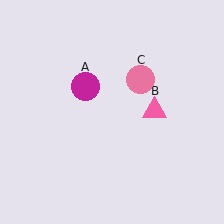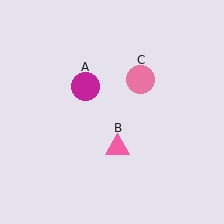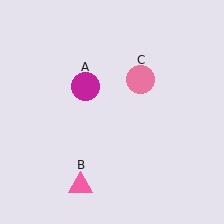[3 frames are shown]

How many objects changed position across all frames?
1 object changed position: pink triangle (object B).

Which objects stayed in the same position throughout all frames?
Magenta circle (object A) and pink circle (object C) remained stationary.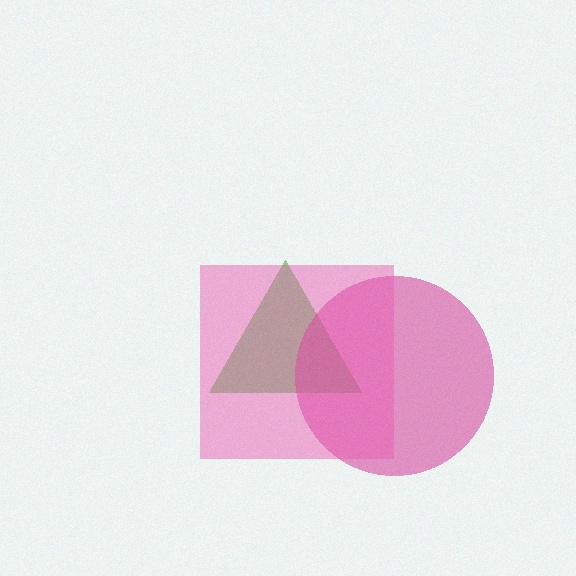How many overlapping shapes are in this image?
There are 3 overlapping shapes in the image.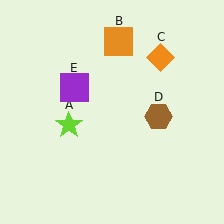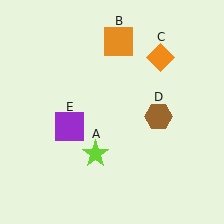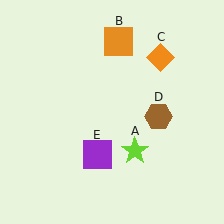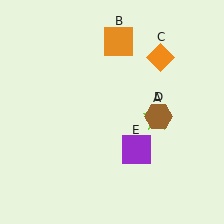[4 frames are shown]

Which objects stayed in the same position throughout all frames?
Orange square (object B) and orange diamond (object C) and brown hexagon (object D) remained stationary.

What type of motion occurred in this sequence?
The lime star (object A), purple square (object E) rotated counterclockwise around the center of the scene.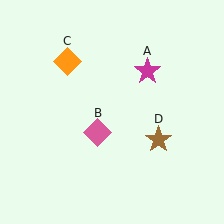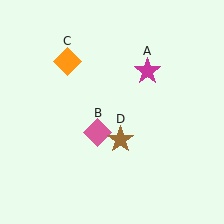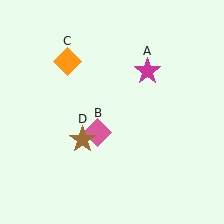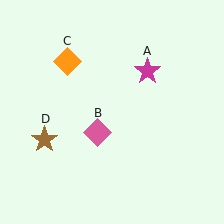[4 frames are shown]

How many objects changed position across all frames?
1 object changed position: brown star (object D).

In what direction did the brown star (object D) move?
The brown star (object D) moved left.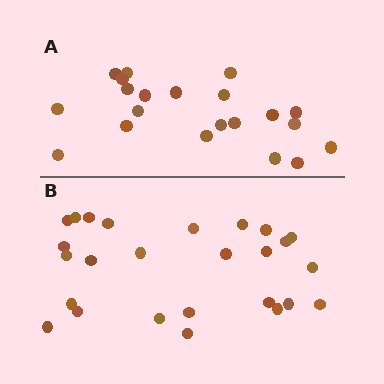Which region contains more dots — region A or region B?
Region B (the bottom region) has more dots.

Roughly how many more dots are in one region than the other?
Region B has about 5 more dots than region A.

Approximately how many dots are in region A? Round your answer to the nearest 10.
About 20 dots. (The exact count is 21, which rounds to 20.)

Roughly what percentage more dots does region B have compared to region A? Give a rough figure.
About 25% more.